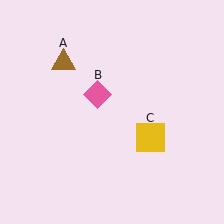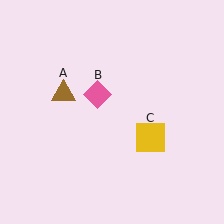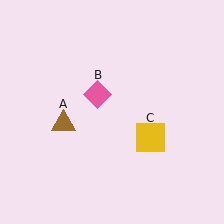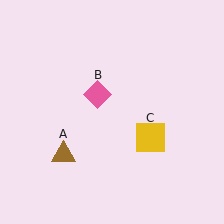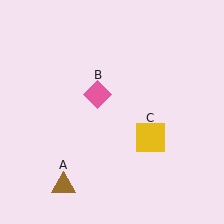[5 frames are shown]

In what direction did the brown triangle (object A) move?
The brown triangle (object A) moved down.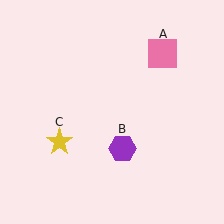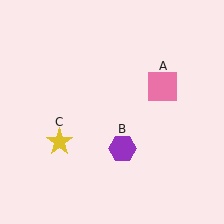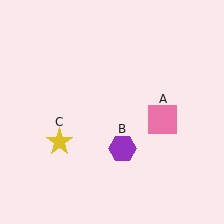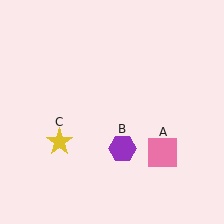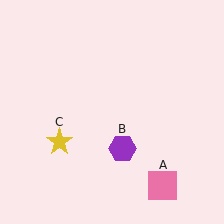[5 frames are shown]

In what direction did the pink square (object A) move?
The pink square (object A) moved down.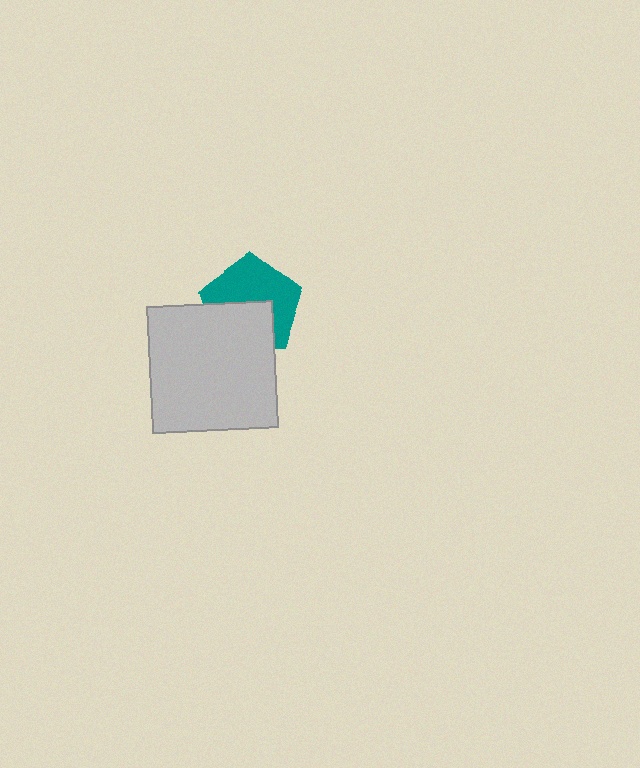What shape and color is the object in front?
The object in front is a light gray square.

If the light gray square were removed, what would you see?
You would see the complete teal pentagon.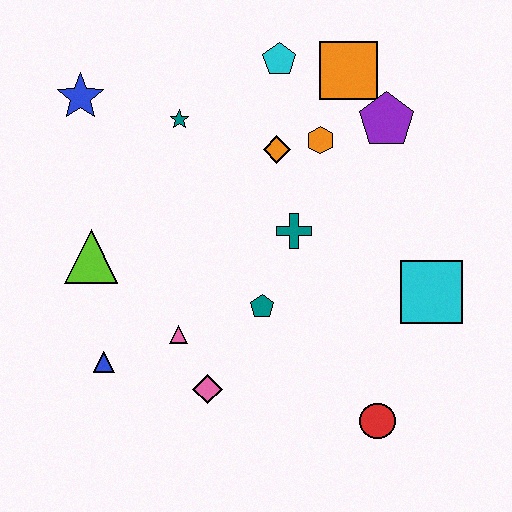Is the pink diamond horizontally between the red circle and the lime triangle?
Yes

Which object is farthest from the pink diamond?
The orange square is farthest from the pink diamond.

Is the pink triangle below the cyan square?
Yes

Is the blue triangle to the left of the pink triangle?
Yes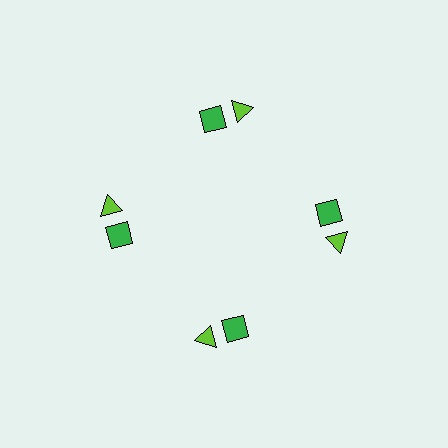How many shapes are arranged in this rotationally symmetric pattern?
There are 8 shapes, arranged in 4 groups of 2.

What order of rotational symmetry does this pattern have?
This pattern has 4-fold rotational symmetry.